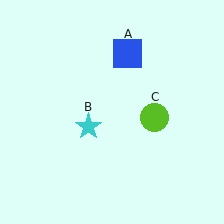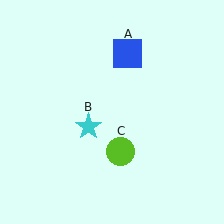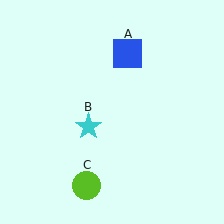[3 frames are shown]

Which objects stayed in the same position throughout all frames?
Blue square (object A) and cyan star (object B) remained stationary.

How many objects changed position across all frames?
1 object changed position: lime circle (object C).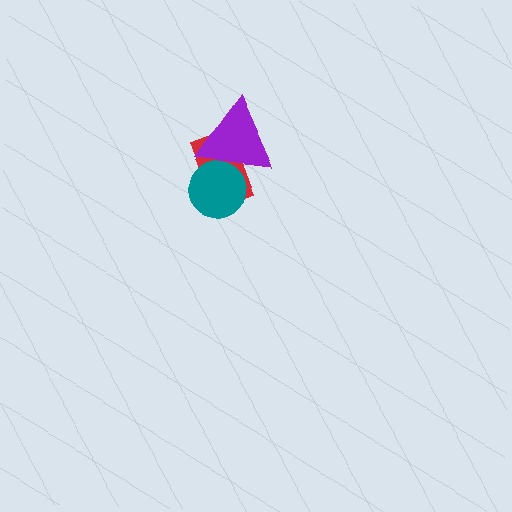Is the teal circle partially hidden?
No, no other shape covers it.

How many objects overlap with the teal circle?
2 objects overlap with the teal circle.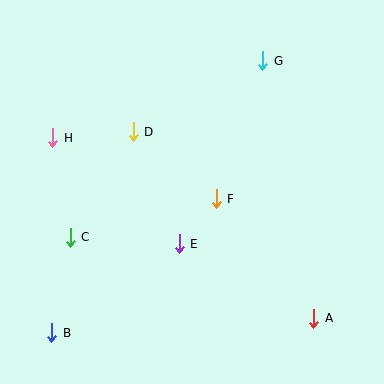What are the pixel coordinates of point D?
Point D is at (133, 132).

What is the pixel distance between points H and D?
The distance between H and D is 81 pixels.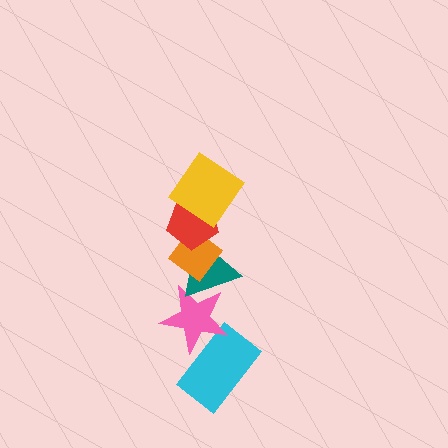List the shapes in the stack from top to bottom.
From top to bottom: the yellow diamond, the red pentagon, the orange diamond, the teal triangle, the pink star, the cyan rectangle.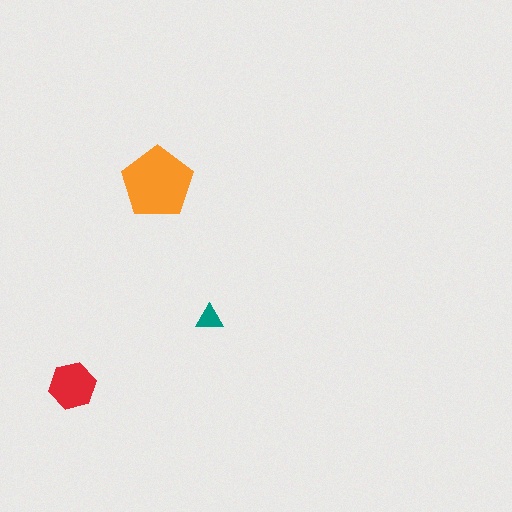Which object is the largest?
The orange pentagon.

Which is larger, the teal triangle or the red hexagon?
The red hexagon.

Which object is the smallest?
The teal triangle.